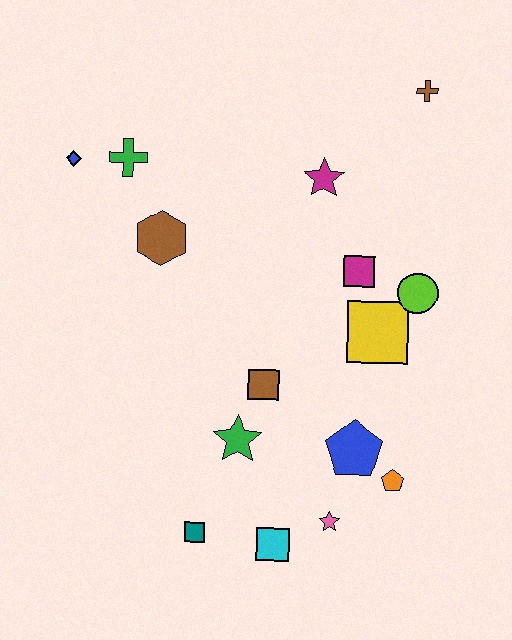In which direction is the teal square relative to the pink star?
The teal square is to the left of the pink star.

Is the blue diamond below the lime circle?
No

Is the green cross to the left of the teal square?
Yes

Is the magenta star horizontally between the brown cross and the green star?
Yes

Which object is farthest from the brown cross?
The teal square is farthest from the brown cross.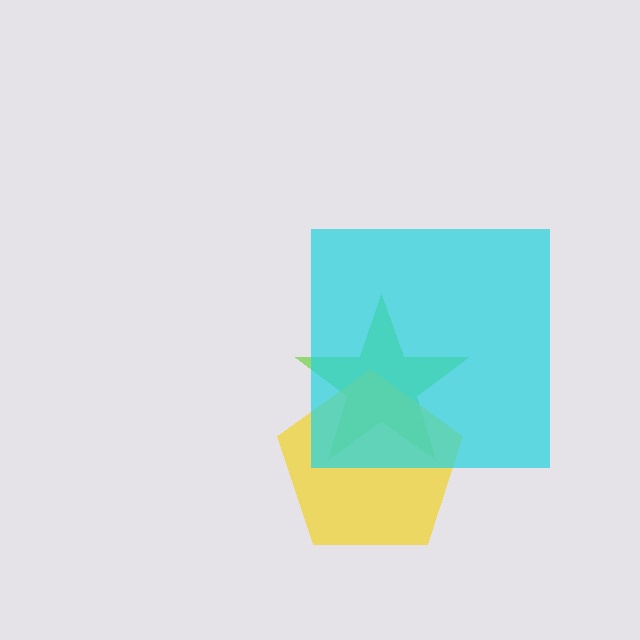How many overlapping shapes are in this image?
There are 3 overlapping shapes in the image.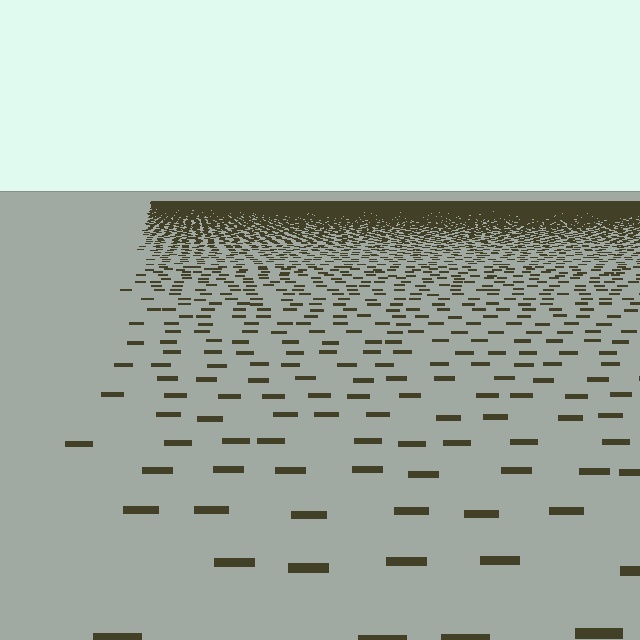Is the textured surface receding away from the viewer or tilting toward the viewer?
The surface is receding away from the viewer. Texture elements get smaller and denser toward the top.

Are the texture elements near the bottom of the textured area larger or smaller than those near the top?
Larger. Near the bottom, elements are closer to the viewer and appear at a bigger on-screen size.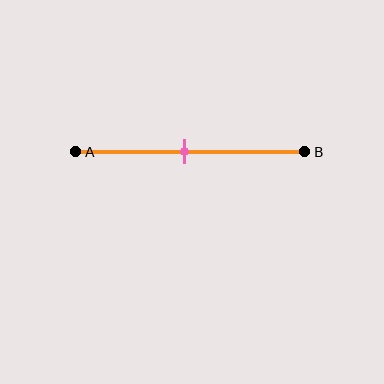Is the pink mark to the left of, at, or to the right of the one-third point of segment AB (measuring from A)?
The pink mark is to the right of the one-third point of segment AB.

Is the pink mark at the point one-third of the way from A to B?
No, the mark is at about 50% from A, not at the 33% one-third point.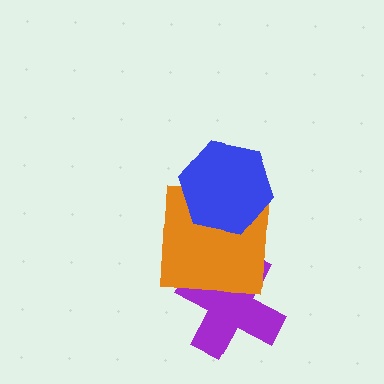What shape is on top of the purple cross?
The orange square is on top of the purple cross.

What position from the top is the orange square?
The orange square is 2nd from the top.